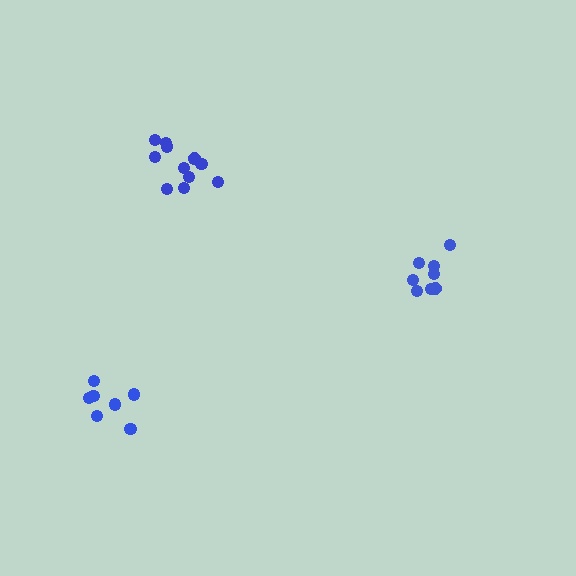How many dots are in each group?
Group 1: 8 dots, Group 2: 12 dots, Group 3: 7 dots (27 total).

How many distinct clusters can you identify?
There are 3 distinct clusters.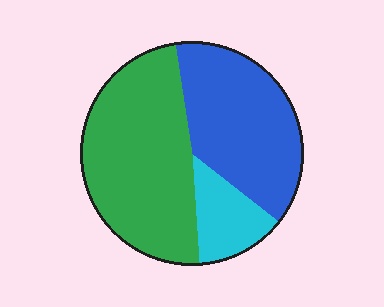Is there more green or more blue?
Green.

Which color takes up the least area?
Cyan, at roughly 15%.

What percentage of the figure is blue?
Blue takes up between a third and a half of the figure.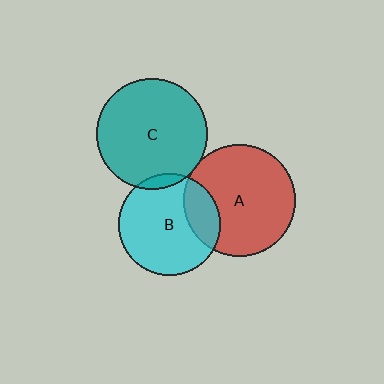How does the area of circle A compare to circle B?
Approximately 1.2 times.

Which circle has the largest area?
Circle A (red).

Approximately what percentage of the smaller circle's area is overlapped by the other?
Approximately 5%.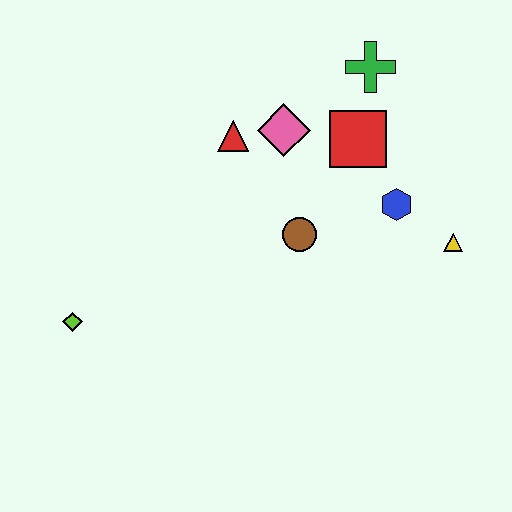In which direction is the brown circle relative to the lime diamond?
The brown circle is to the right of the lime diamond.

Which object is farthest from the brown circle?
The lime diamond is farthest from the brown circle.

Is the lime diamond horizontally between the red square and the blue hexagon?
No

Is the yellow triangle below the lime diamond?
No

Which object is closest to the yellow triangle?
The blue hexagon is closest to the yellow triangle.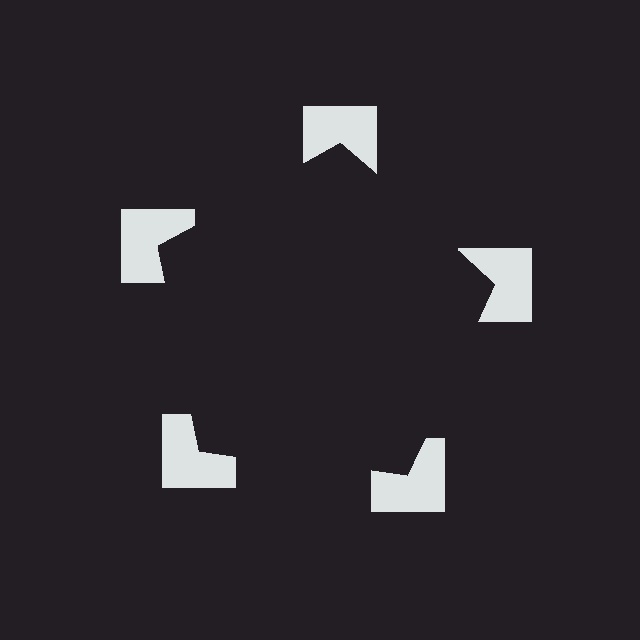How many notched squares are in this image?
There are 5 — one at each vertex of the illusory pentagon.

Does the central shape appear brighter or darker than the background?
It typically appears slightly darker than the background, even though no actual brightness change is drawn.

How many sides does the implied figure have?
5 sides.